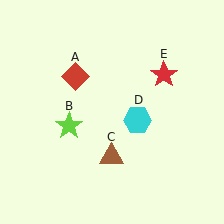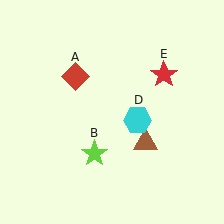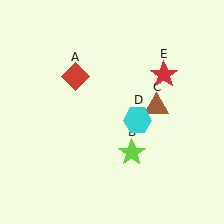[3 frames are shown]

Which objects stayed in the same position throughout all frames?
Red diamond (object A) and cyan hexagon (object D) and red star (object E) remained stationary.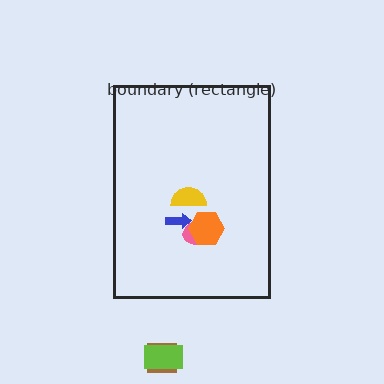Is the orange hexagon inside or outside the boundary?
Inside.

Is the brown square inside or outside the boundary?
Outside.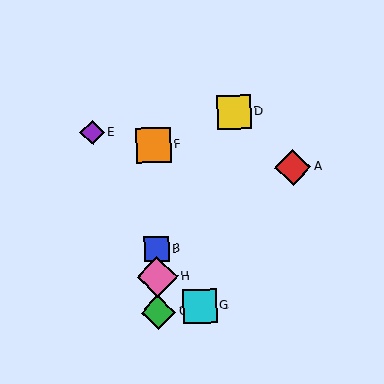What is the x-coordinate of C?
Object C is at x≈158.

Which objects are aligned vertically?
Objects B, C, F, H are aligned vertically.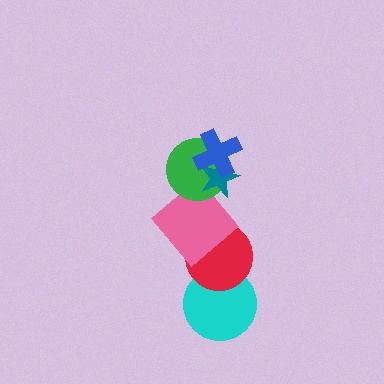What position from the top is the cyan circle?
The cyan circle is 6th from the top.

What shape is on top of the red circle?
The pink diamond is on top of the red circle.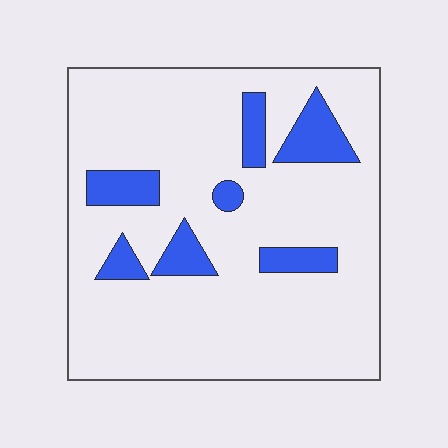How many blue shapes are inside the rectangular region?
7.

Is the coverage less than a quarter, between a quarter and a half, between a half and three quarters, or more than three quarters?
Less than a quarter.